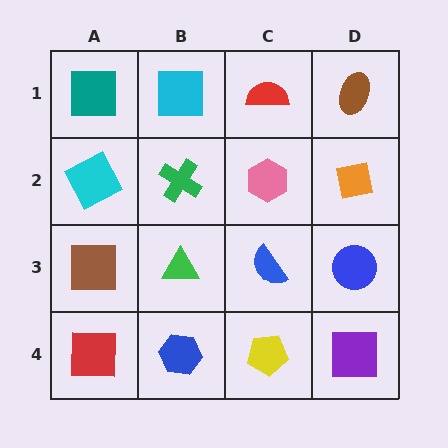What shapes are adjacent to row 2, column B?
A cyan square (row 1, column B), a green triangle (row 3, column B), a cyan square (row 2, column A), a pink hexagon (row 2, column C).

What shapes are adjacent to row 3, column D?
An orange square (row 2, column D), a purple square (row 4, column D), a blue semicircle (row 3, column C).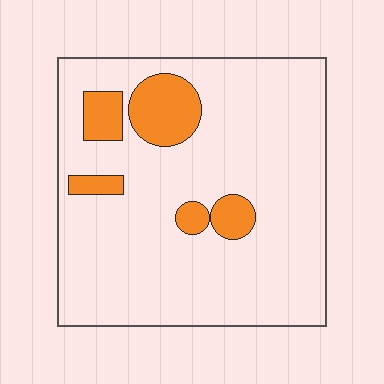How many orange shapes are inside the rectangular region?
5.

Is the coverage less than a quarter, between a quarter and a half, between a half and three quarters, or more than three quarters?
Less than a quarter.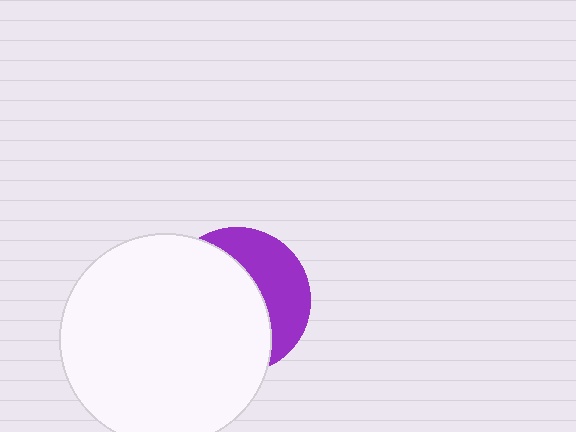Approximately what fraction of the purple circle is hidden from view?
Roughly 64% of the purple circle is hidden behind the white circle.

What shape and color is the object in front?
The object in front is a white circle.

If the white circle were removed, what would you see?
You would see the complete purple circle.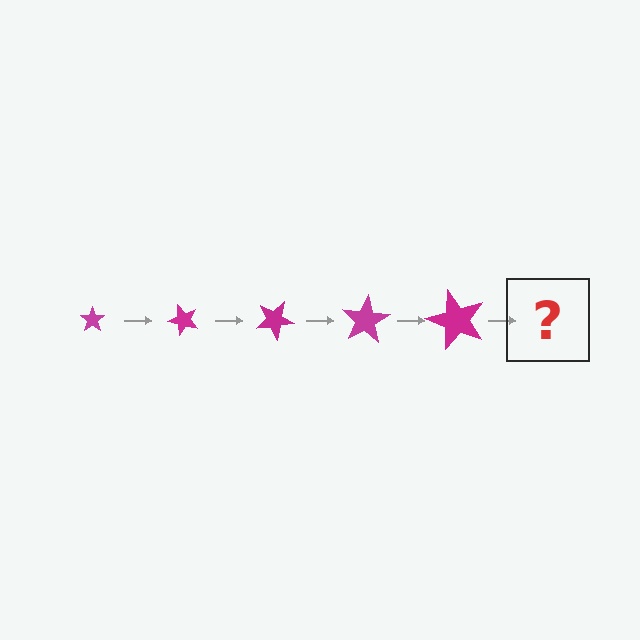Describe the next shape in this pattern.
It should be a star, larger than the previous one and rotated 250 degrees from the start.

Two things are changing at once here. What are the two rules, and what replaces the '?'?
The two rules are that the star grows larger each step and it rotates 50 degrees each step. The '?' should be a star, larger than the previous one and rotated 250 degrees from the start.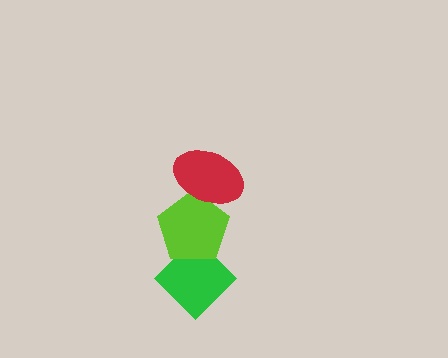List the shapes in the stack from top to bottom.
From top to bottom: the red ellipse, the lime pentagon, the green diamond.